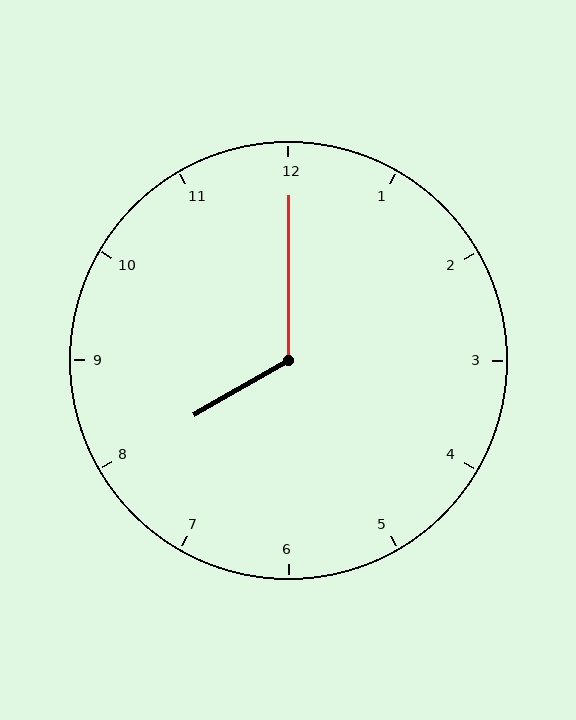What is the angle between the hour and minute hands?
Approximately 120 degrees.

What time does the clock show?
8:00.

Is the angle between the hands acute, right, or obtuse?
It is obtuse.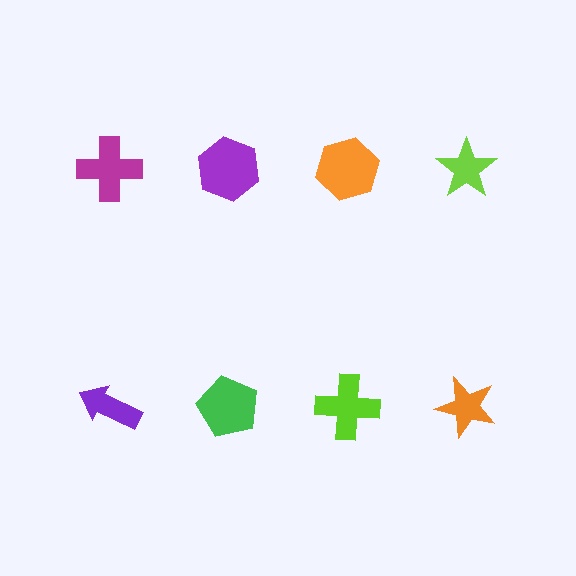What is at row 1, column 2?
A purple hexagon.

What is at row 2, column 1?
A purple arrow.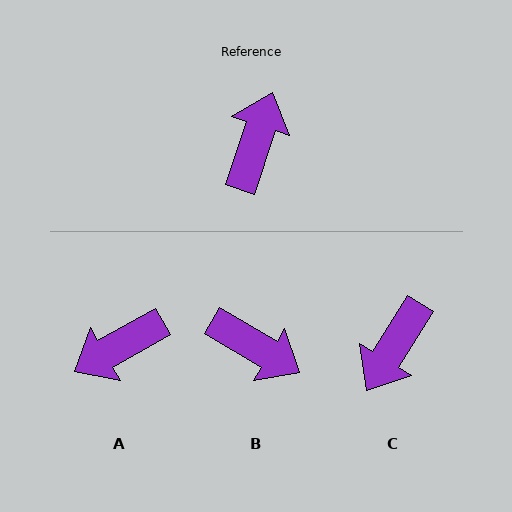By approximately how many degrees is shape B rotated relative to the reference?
Approximately 102 degrees clockwise.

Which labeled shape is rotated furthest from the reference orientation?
C, about 166 degrees away.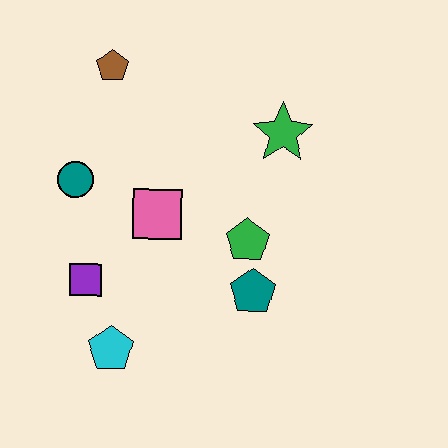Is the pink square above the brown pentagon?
No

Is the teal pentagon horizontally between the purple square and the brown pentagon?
No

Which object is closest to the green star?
The green pentagon is closest to the green star.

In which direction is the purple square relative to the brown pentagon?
The purple square is below the brown pentagon.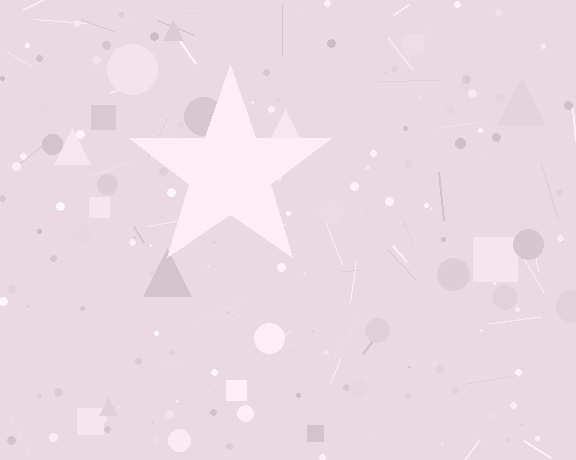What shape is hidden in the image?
A star is hidden in the image.